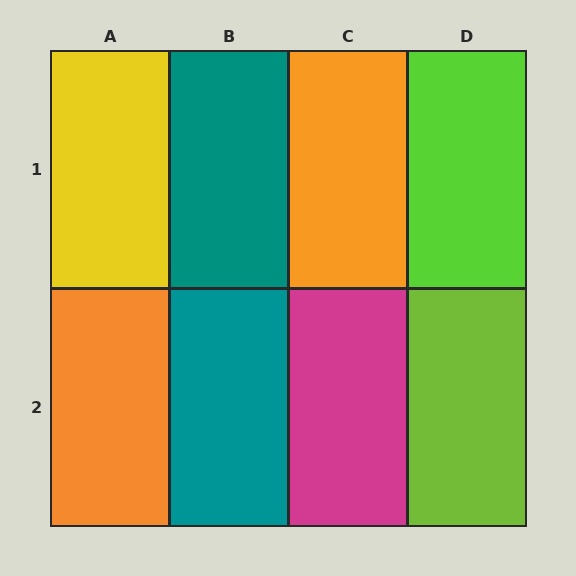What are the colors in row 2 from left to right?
Orange, teal, magenta, lime.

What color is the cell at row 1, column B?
Teal.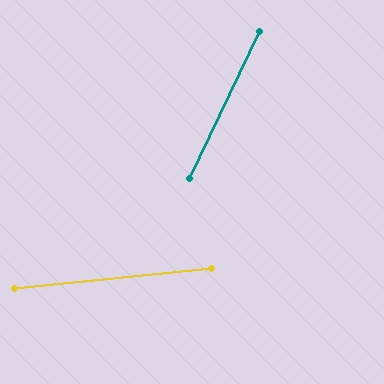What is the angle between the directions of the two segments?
Approximately 59 degrees.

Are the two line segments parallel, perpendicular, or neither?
Neither parallel nor perpendicular — they differ by about 59°.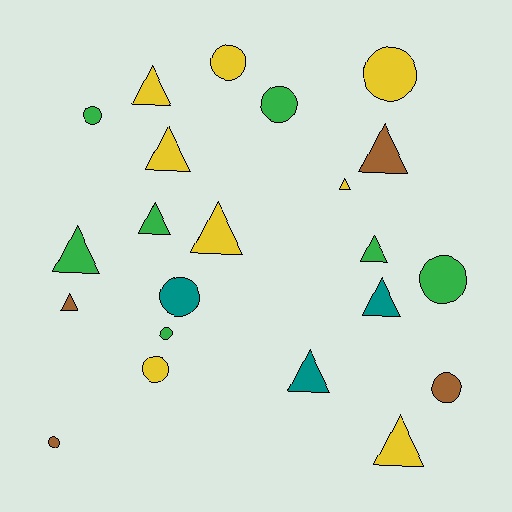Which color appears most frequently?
Yellow, with 8 objects.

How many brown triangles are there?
There are 2 brown triangles.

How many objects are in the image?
There are 22 objects.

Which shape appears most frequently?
Triangle, with 12 objects.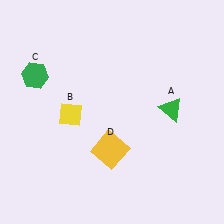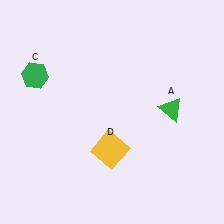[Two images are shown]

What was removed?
The yellow diamond (B) was removed in Image 2.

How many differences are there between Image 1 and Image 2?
There is 1 difference between the two images.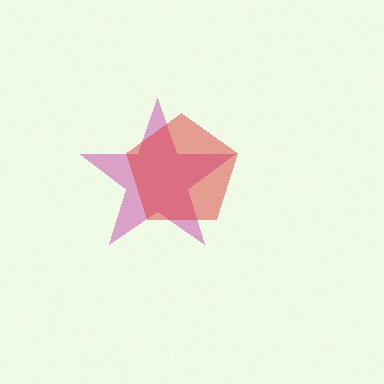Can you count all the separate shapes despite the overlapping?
Yes, there are 2 separate shapes.